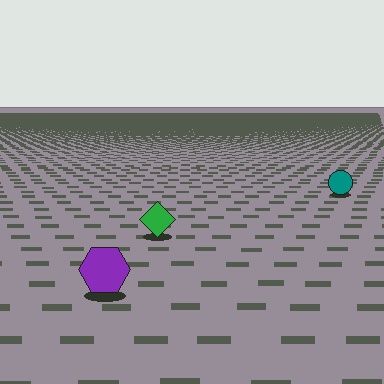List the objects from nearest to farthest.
From nearest to farthest: the purple hexagon, the green diamond, the teal circle.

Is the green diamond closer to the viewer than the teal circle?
Yes. The green diamond is closer — you can tell from the texture gradient: the ground texture is coarser near it.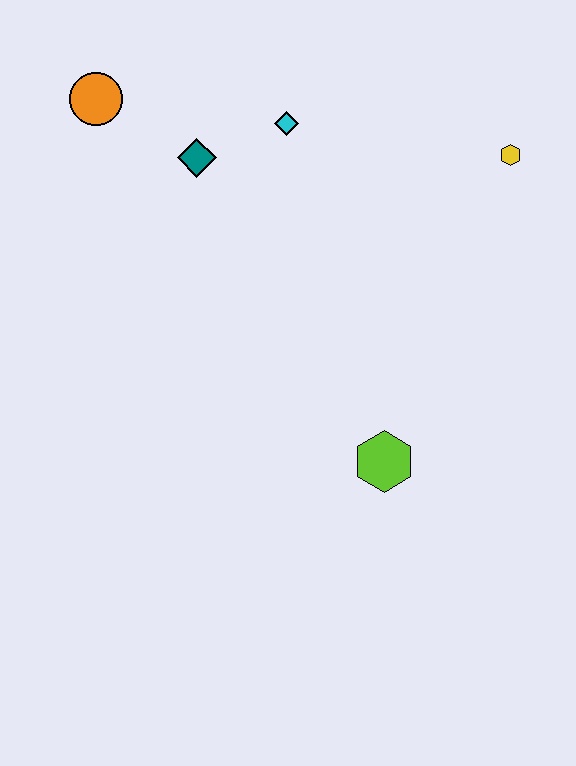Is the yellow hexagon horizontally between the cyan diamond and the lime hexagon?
No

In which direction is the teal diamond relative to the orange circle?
The teal diamond is to the right of the orange circle.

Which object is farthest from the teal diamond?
The lime hexagon is farthest from the teal diamond.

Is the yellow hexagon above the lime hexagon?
Yes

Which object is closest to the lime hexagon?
The yellow hexagon is closest to the lime hexagon.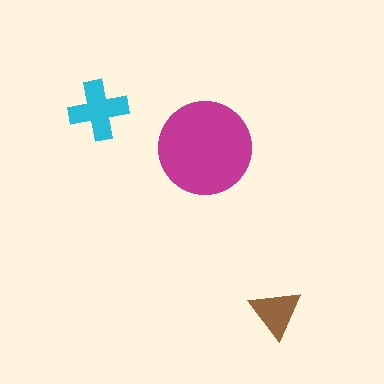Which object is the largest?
The magenta circle.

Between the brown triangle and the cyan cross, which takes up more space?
The cyan cross.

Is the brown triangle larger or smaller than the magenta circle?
Smaller.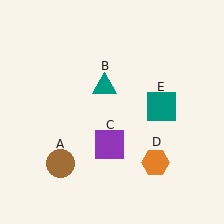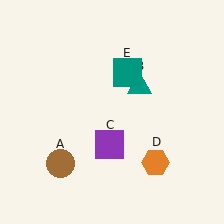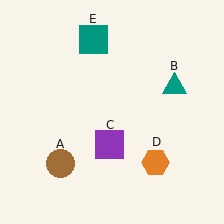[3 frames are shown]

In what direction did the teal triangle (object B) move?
The teal triangle (object B) moved right.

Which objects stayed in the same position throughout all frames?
Brown circle (object A) and purple square (object C) and orange hexagon (object D) remained stationary.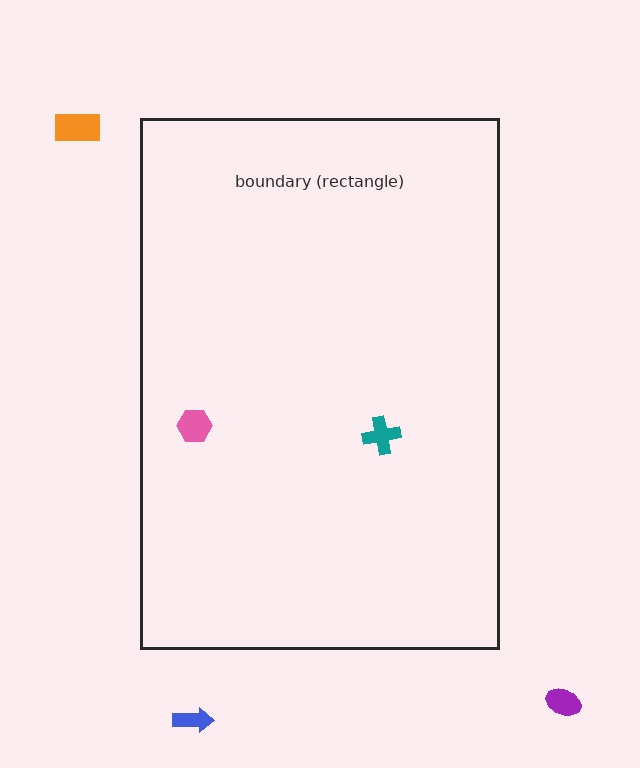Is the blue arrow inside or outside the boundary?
Outside.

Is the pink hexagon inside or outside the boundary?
Inside.